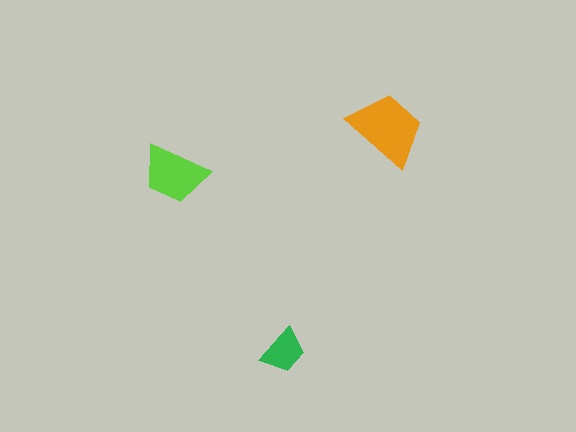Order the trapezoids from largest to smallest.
the orange one, the lime one, the green one.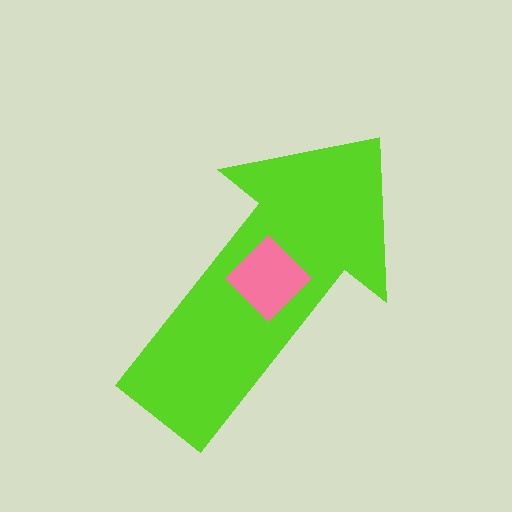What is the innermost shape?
The pink diamond.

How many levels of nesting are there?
2.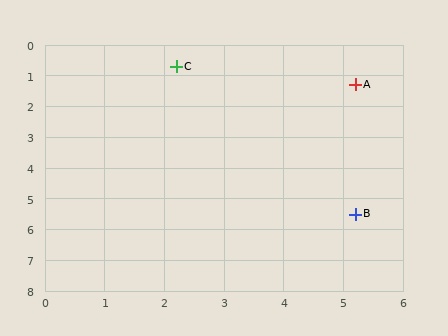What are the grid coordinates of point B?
Point B is at approximately (5.2, 5.5).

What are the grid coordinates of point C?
Point C is at approximately (2.2, 0.7).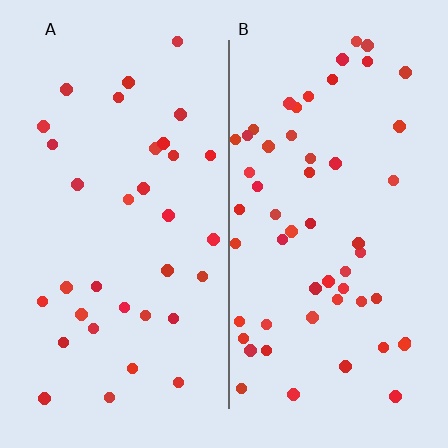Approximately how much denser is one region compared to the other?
Approximately 1.7× — region B over region A.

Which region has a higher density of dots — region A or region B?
B (the right).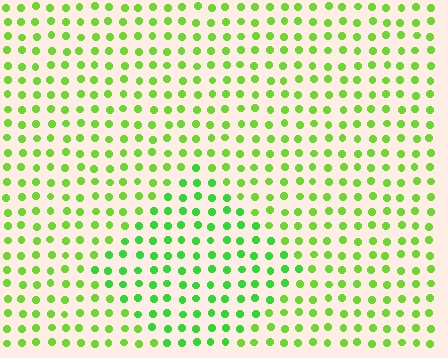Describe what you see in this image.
The image is filled with small lime elements in a uniform arrangement. A diamond-shaped region is visible where the elements are tinted to a slightly different hue, forming a subtle color boundary.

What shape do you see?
I see a diamond.